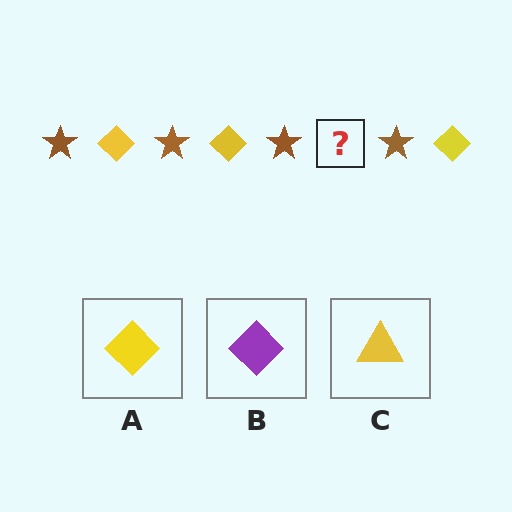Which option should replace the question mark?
Option A.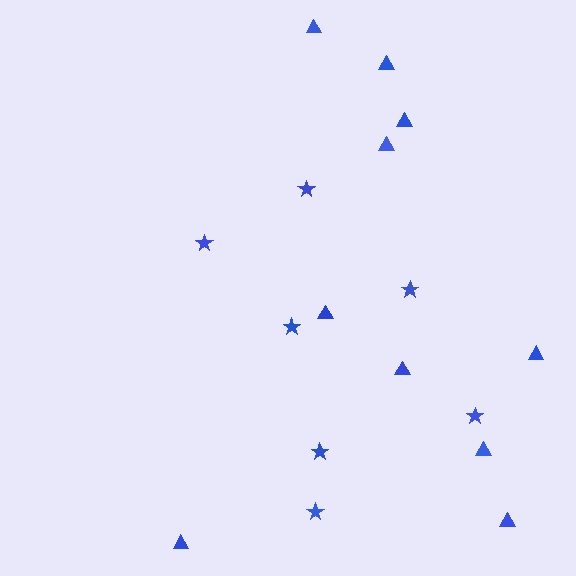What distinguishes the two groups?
There are 2 groups: one group of stars (7) and one group of triangles (10).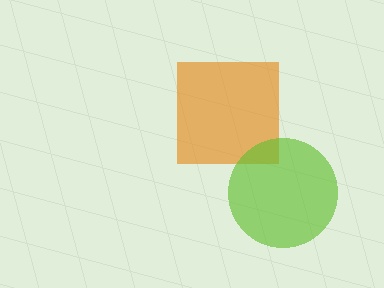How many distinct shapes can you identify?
There are 2 distinct shapes: an orange square, a lime circle.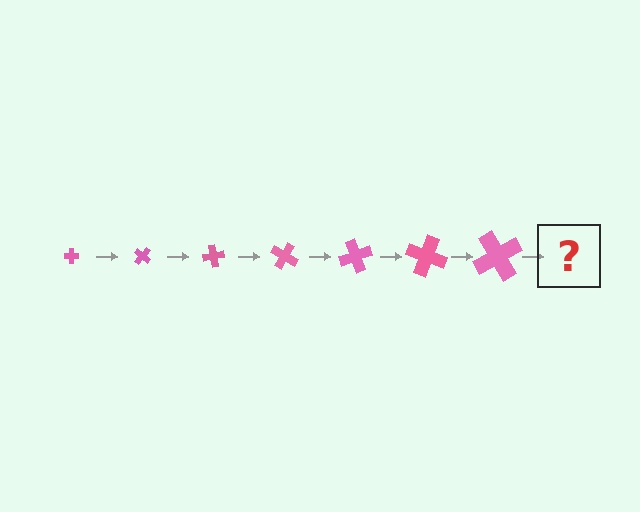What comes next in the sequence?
The next element should be a cross, larger than the previous one and rotated 280 degrees from the start.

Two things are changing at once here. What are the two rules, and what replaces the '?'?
The two rules are that the cross grows larger each step and it rotates 40 degrees each step. The '?' should be a cross, larger than the previous one and rotated 280 degrees from the start.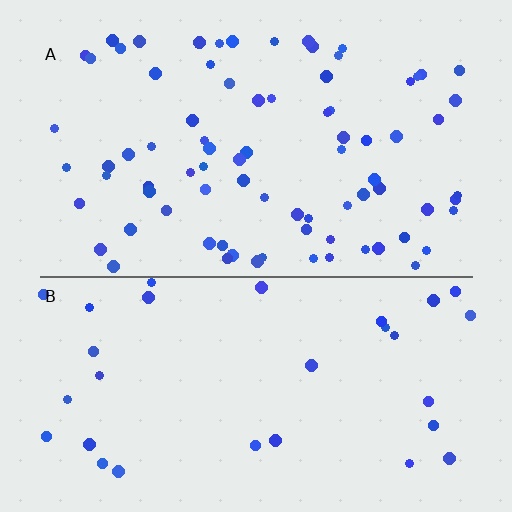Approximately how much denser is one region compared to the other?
Approximately 2.7× — region A over region B.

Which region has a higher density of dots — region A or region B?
A (the top).